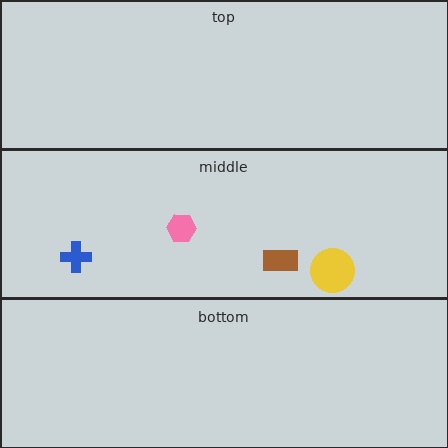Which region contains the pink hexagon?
The middle region.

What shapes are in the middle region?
The blue cross, the brown rectangle, the yellow circle, the pink hexagon.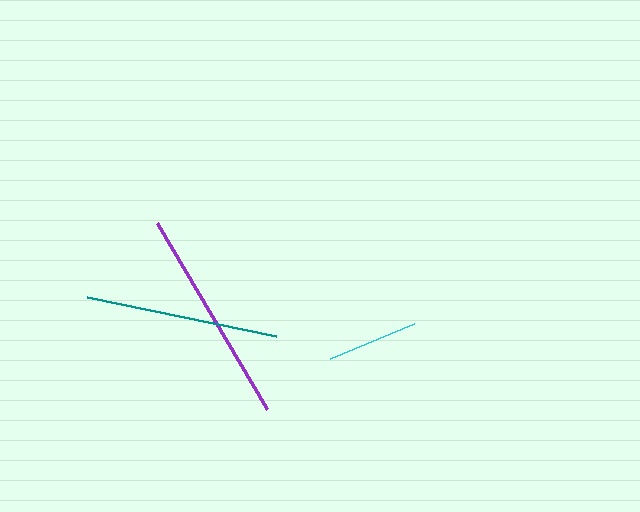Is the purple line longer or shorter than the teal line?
The purple line is longer than the teal line.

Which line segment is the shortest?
The cyan line is the shortest at approximately 92 pixels.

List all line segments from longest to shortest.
From longest to shortest: purple, teal, cyan.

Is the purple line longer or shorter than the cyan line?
The purple line is longer than the cyan line.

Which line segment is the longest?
The purple line is the longest at approximately 216 pixels.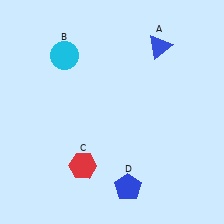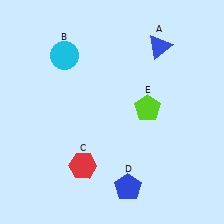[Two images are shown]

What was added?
A lime pentagon (E) was added in Image 2.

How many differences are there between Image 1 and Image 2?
There is 1 difference between the two images.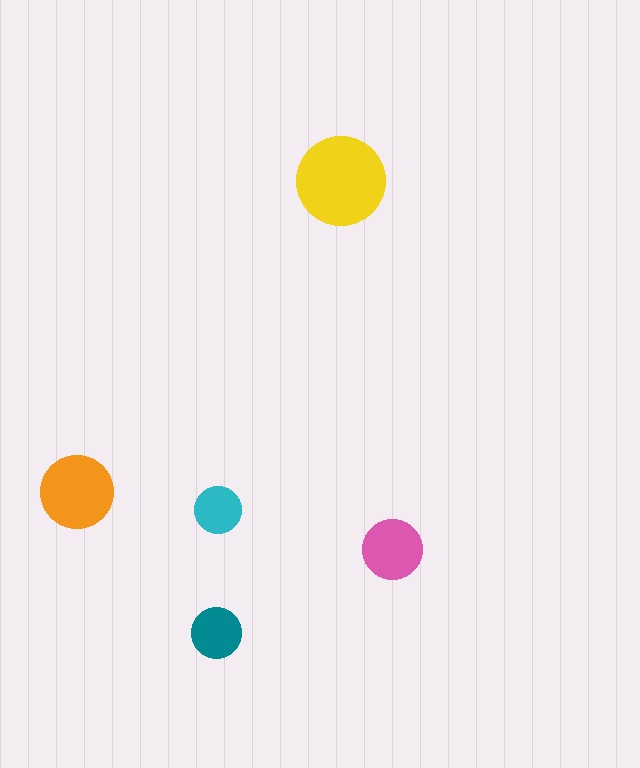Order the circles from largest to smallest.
the yellow one, the orange one, the pink one, the teal one, the cyan one.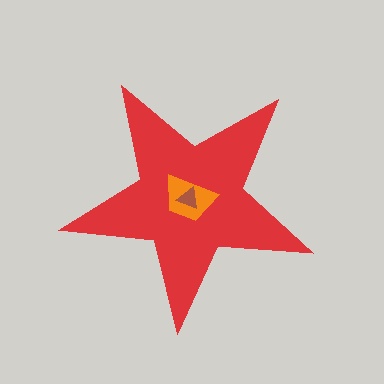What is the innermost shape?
The brown triangle.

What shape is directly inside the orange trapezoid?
The brown triangle.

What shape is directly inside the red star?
The orange trapezoid.